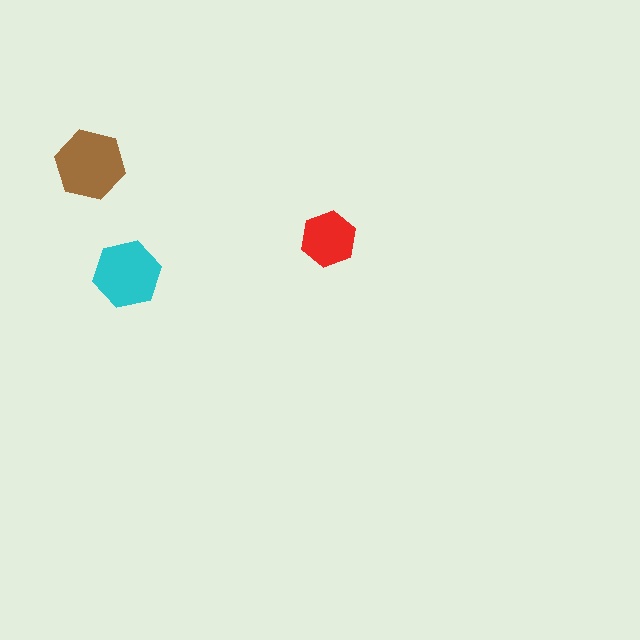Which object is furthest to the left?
The brown hexagon is leftmost.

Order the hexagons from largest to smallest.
the brown one, the cyan one, the red one.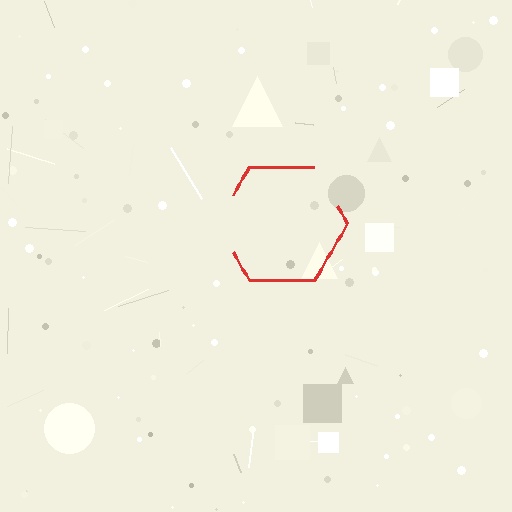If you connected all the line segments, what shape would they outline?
They would outline a hexagon.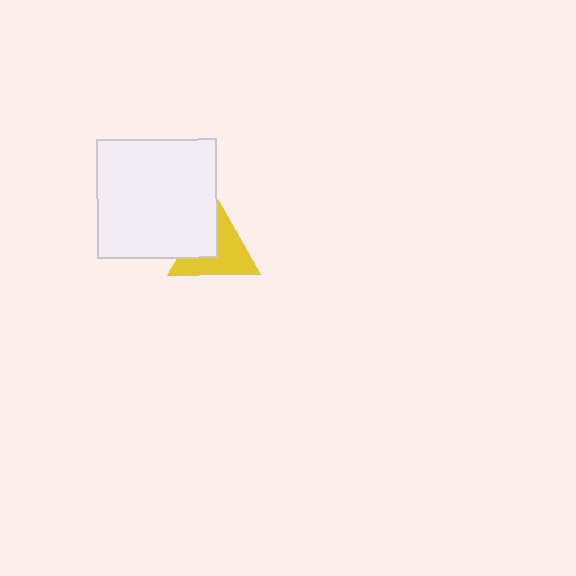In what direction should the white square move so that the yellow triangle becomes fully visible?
The white square should move toward the upper-left. That is the shortest direction to clear the overlap and leave the yellow triangle fully visible.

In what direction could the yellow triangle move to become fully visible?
The yellow triangle could move toward the lower-right. That would shift it out from behind the white square entirely.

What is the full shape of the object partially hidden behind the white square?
The partially hidden object is a yellow triangle.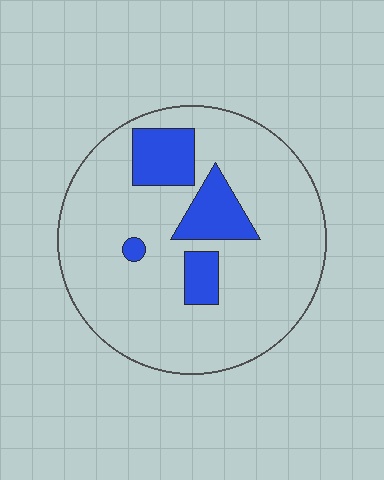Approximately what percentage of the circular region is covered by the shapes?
Approximately 15%.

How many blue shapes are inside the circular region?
4.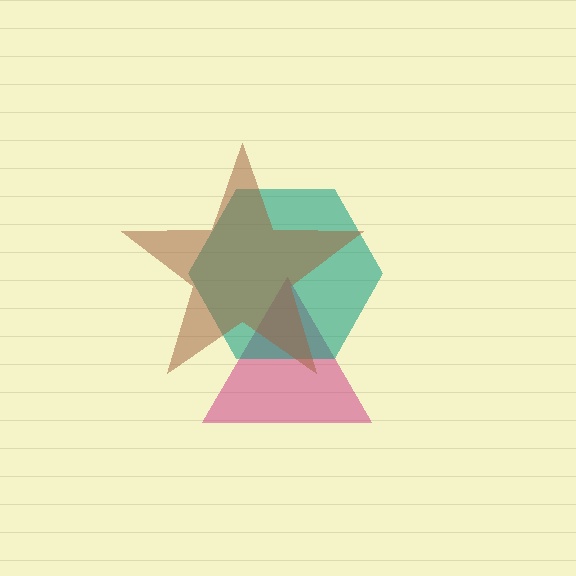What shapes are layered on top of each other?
The layered shapes are: a magenta triangle, a teal hexagon, a brown star.